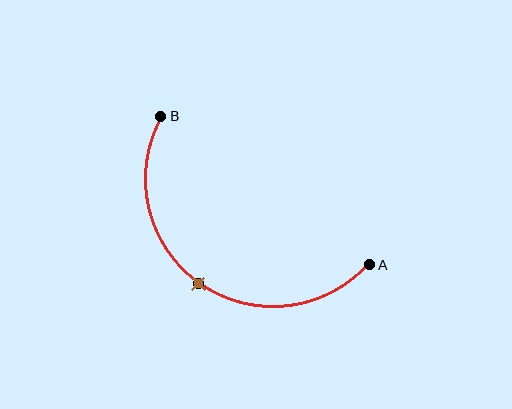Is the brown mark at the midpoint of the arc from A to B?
Yes. The brown mark lies on the arc at equal arc-length from both A and B — it is the arc midpoint.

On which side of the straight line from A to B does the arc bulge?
The arc bulges below and to the left of the straight line connecting A and B.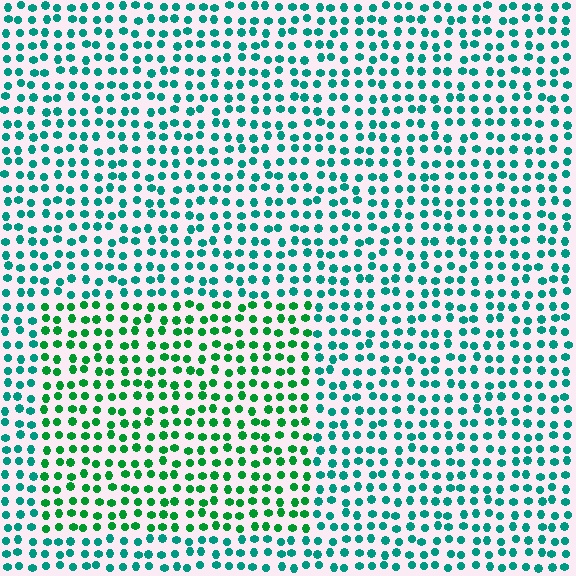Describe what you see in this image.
The image is filled with small teal elements in a uniform arrangement. A rectangle-shaped region is visible where the elements are tinted to a slightly different hue, forming a subtle color boundary.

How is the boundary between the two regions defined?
The boundary is defined purely by a slight shift in hue (about 34 degrees). Spacing, size, and orientation are identical on both sides.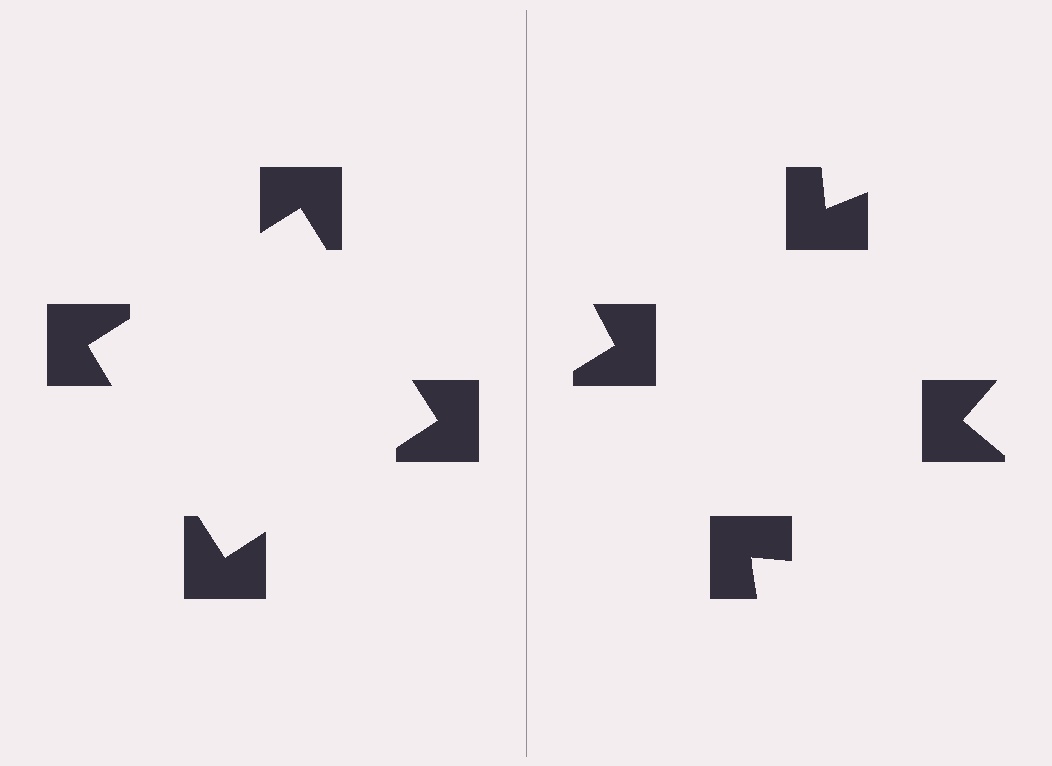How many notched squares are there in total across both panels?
8 — 4 on each side.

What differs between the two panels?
The notched squares are positioned identically on both sides; only the wedge orientations differ. On the left they align to a square; on the right they are misaligned.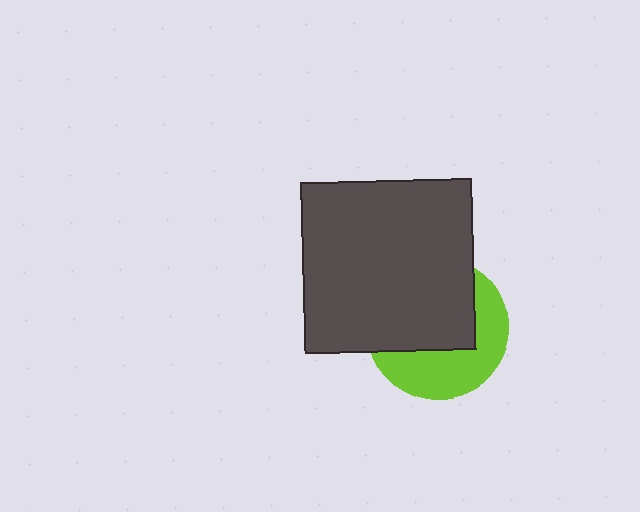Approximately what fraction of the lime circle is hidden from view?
Roughly 56% of the lime circle is hidden behind the dark gray square.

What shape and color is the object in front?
The object in front is a dark gray square.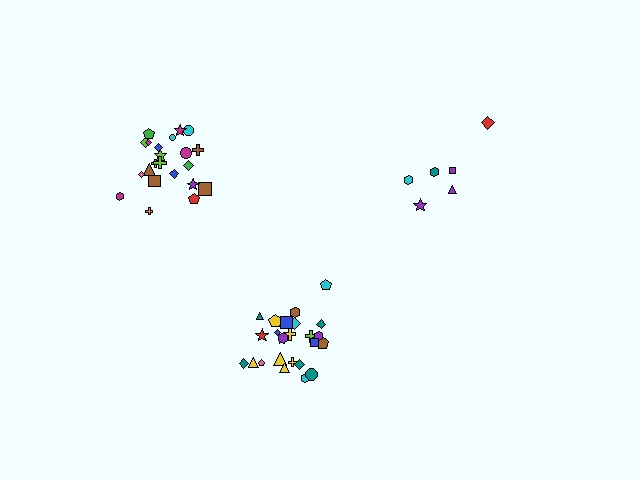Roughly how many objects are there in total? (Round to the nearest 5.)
Roughly 55 objects in total.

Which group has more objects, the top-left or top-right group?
The top-left group.